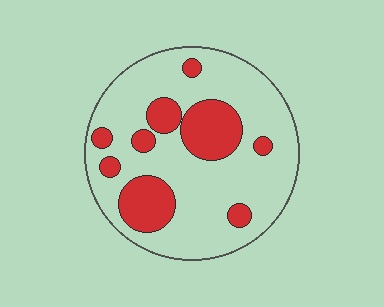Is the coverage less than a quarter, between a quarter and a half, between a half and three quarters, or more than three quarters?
Less than a quarter.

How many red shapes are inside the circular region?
9.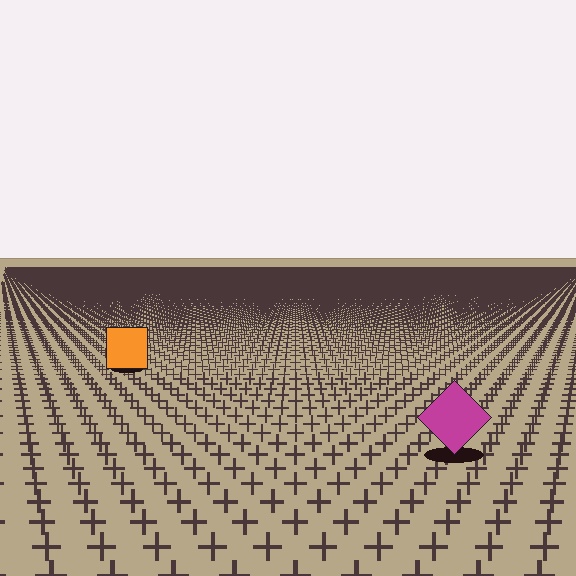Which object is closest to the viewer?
The magenta diamond is closest. The texture marks near it are larger and more spread out.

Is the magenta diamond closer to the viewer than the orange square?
Yes. The magenta diamond is closer — you can tell from the texture gradient: the ground texture is coarser near it.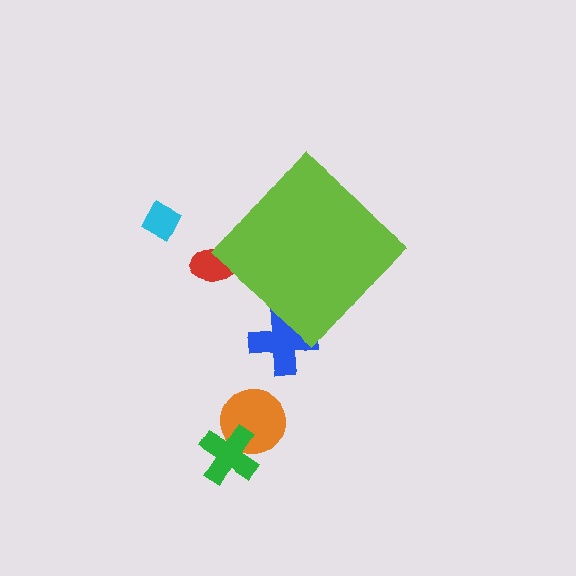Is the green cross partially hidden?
No, the green cross is fully visible.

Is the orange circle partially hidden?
No, the orange circle is fully visible.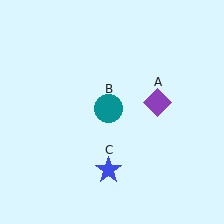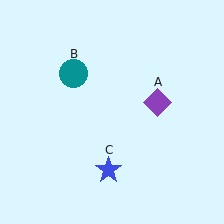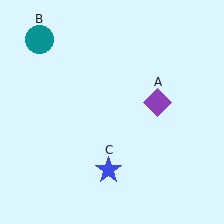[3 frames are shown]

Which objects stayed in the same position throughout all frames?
Purple diamond (object A) and blue star (object C) remained stationary.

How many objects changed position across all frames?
1 object changed position: teal circle (object B).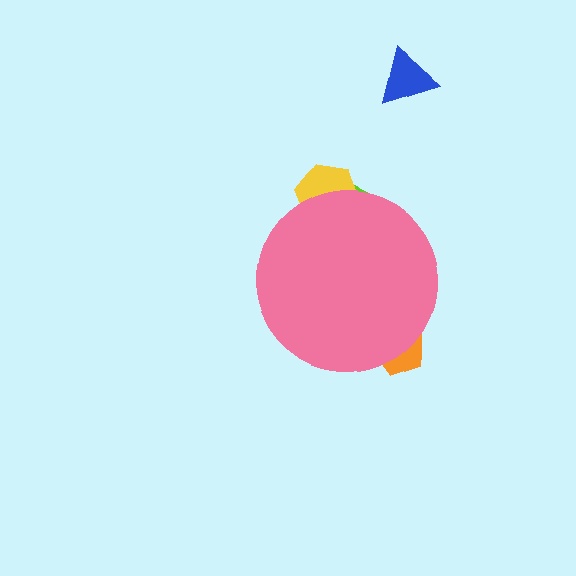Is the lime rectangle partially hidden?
Yes, the lime rectangle is partially hidden behind the pink circle.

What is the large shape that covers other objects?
A pink circle.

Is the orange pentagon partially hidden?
Yes, the orange pentagon is partially hidden behind the pink circle.